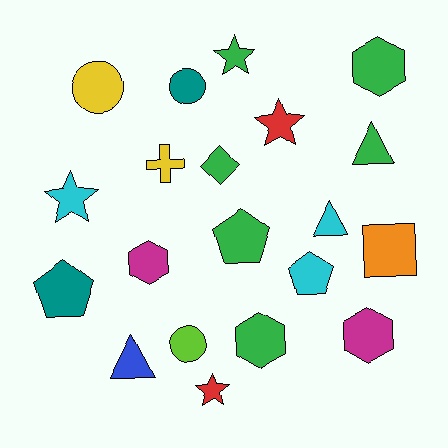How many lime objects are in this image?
There is 1 lime object.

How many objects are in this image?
There are 20 objects.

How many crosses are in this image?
There is 1 cross.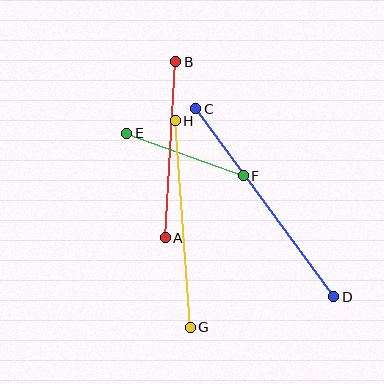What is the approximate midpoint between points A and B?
The midpoint is at approximately (171, 150) pixels.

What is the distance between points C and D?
The distance is approximately 233 pixels.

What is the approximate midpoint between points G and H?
The midpoint is at approximately (183, 224) pixels.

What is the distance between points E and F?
The distance is approximately 124 pixels.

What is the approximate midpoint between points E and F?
The midpoint is at approximately (185, 154) pixels.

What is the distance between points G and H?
The distance is approximately 207 pixels.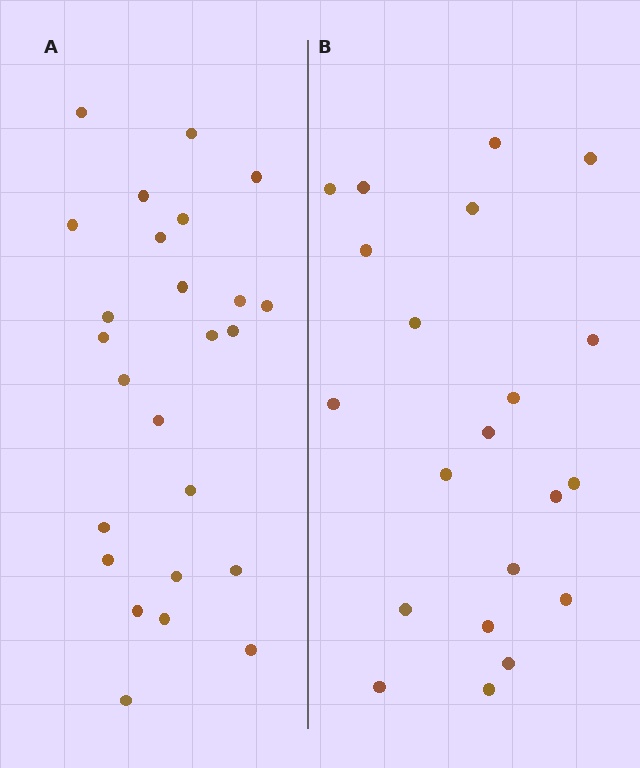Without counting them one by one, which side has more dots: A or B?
Region A (the left region) has more dots.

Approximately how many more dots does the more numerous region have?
Region A has about 4 more dots than region B.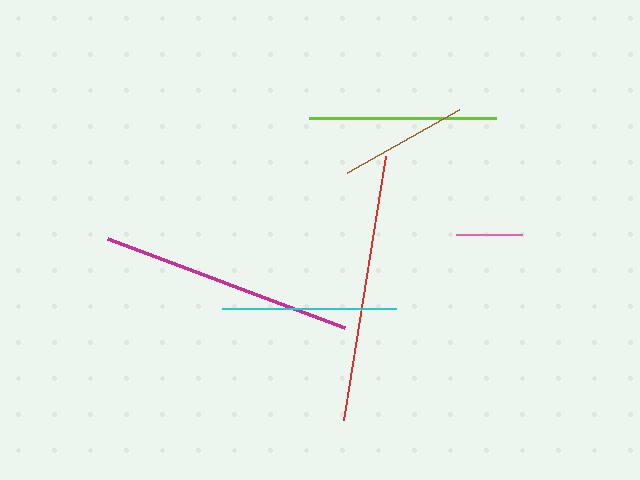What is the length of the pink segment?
The pink segment is approximately 66 pixels long.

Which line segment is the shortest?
The pink line is the shortest at approximately 66 pixels.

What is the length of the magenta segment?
The magenta segment is approximately 254 pixels long.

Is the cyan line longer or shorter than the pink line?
The cyan line is longer than the pink line.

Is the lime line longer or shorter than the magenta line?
The magenta line is longer than the lime line.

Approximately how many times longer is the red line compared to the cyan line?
The red line is approximately 1.5 times the length of the cyan line.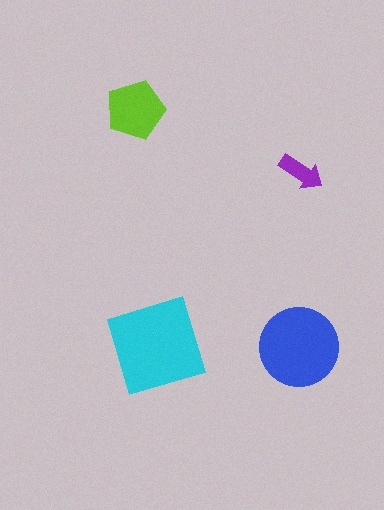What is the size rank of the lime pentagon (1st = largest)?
3rd.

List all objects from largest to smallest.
The cyan diamond, the blue circle, the lime pentagon, the purple arrow.